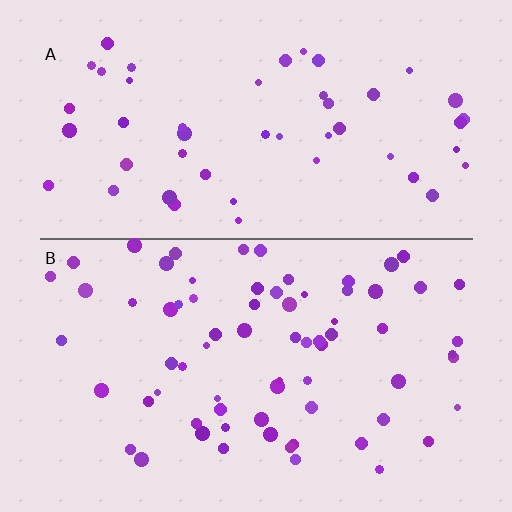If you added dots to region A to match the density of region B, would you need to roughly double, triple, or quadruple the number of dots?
Approximately double.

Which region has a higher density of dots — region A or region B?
B (the bottom).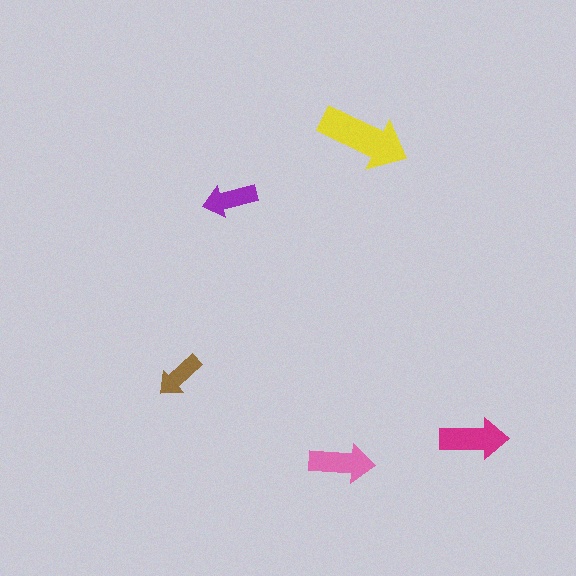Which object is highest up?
The yellow arrow is topmost.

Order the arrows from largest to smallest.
the yellow one, the magenta one, the pink one, the purple one, the brown one.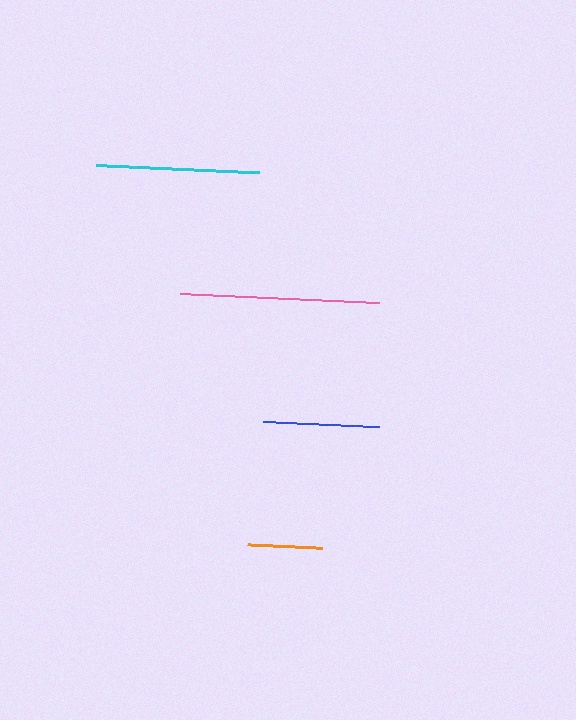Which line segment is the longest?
The pink line is the longest at approximately 199 pixels.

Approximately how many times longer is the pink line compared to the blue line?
The pink line is approximately 1.7 times the length of the blue line.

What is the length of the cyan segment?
The cyan segment is approximately 162 pixels long.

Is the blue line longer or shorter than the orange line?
The blue line is longer than the orange line.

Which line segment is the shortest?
The orange line is the shortest at approximately 75 pixels.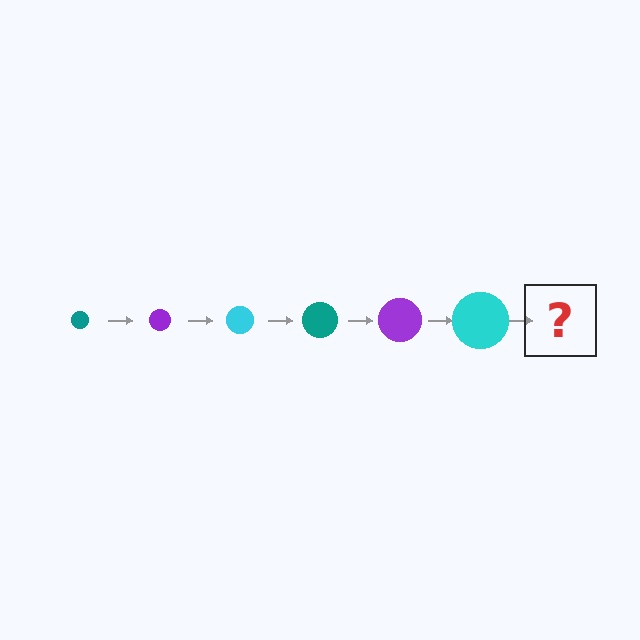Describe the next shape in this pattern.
It should be a teal circle, larger than the previous one.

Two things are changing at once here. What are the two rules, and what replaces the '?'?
The two rules are that the circle grows larger each step and the color cycles through teal, purple, and cyan. The '?' should be a teal circle, larger than the previous one.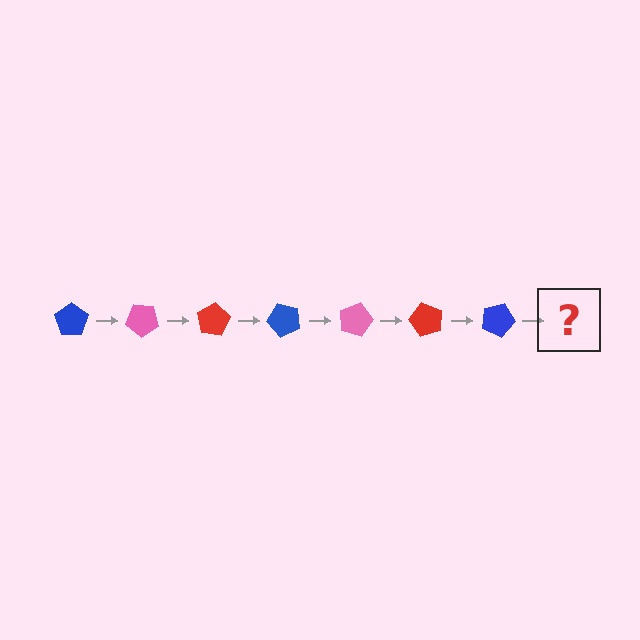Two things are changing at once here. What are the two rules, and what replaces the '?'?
The two rules are that it rotates 40 degrees each step and the color cycles through blue, pink, and red. The '?' should be a pink pentagon, rotated 280 degrees from the start.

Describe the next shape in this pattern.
It should be a pink pentagon, rotated 280 degrees from the start.